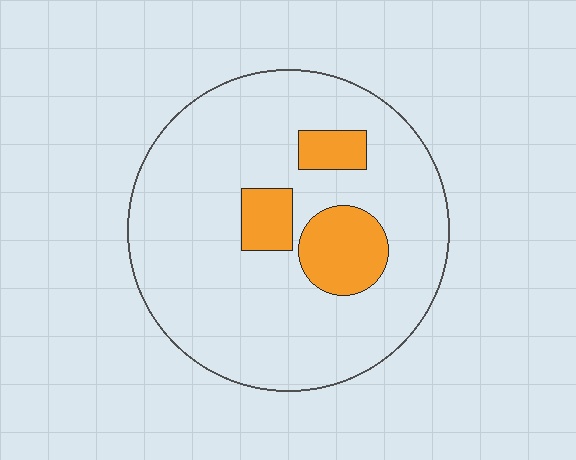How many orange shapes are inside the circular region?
3.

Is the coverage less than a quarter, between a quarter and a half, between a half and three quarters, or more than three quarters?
Less than a quarter.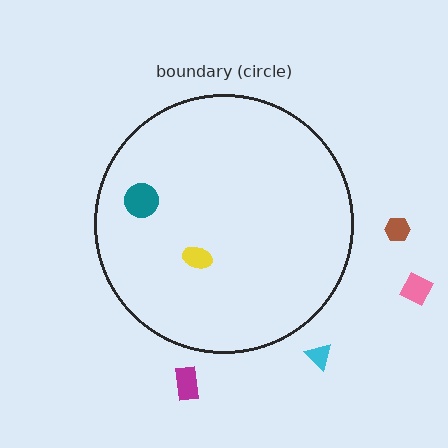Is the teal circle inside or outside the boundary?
Inside.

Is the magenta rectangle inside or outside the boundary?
Outside.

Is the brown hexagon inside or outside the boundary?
Outside.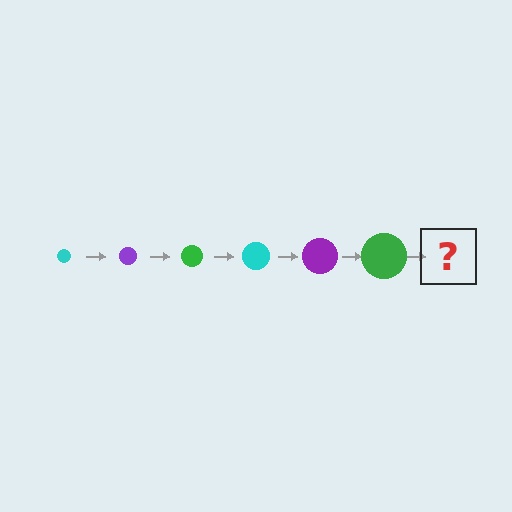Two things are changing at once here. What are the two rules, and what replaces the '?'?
The two rules are that the circle grows larger each step and the color cycles through cyan, purple, and green. The '?' should be a cyan circle, larger than the previous one.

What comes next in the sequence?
The next element should be a cyan circle, larger than the previous one.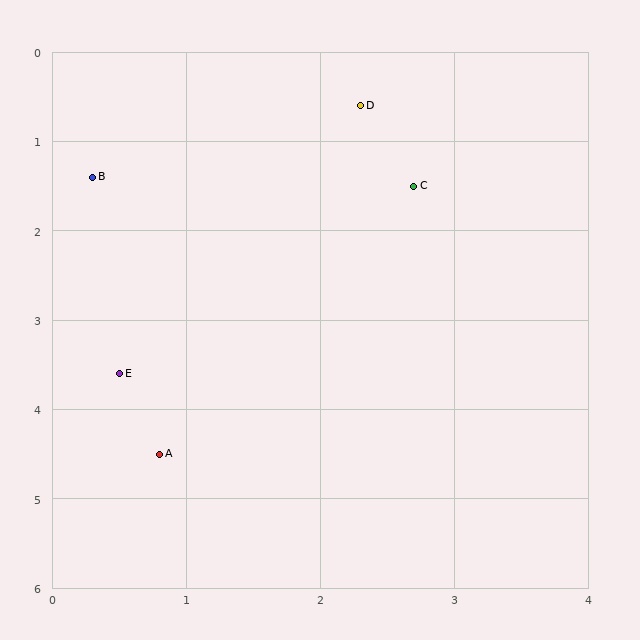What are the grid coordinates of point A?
Point A is at approximately (0.8, 4.5).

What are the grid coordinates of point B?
Point B is at approximately (0.3, 1.4).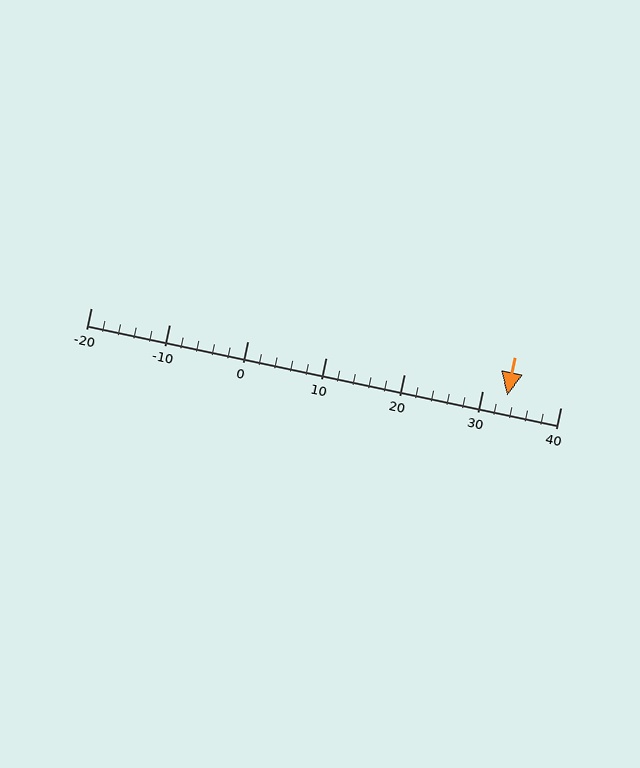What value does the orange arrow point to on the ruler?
The orange arrow points to approximately 33.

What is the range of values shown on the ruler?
The ruler shows values from -20 to 40.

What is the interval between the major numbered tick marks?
The major tick marks are spaced 10 units apart.